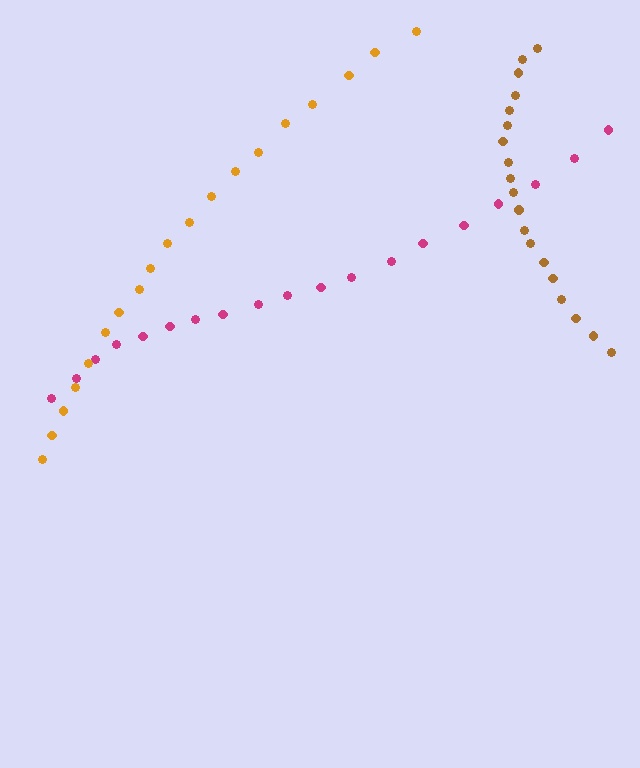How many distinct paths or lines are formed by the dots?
There are 3 distinct paths.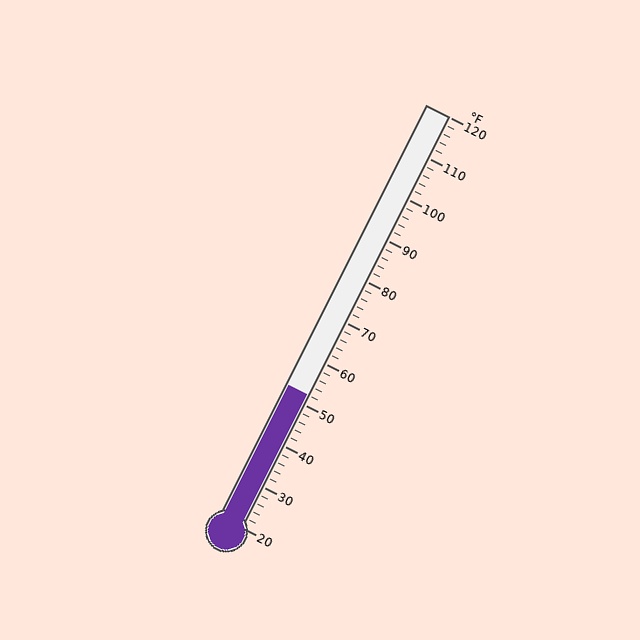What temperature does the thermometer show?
The thermometer shows approximately 52°F.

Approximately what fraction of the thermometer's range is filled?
The thermometer is filled to approximately 30% of its range.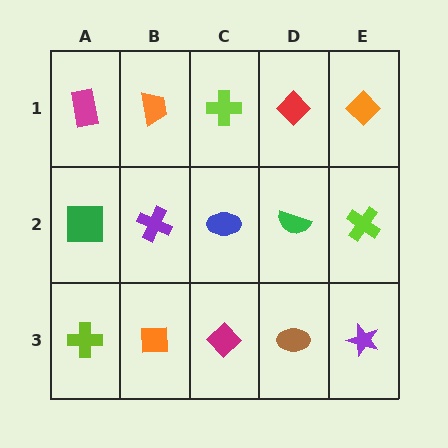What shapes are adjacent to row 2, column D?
A red diamond (row 1, column D), a brown ellipse (row 3, column D), a blue ellipse (row 2, column C), a lime cross (row 2, column E).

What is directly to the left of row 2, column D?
A blue ellipse.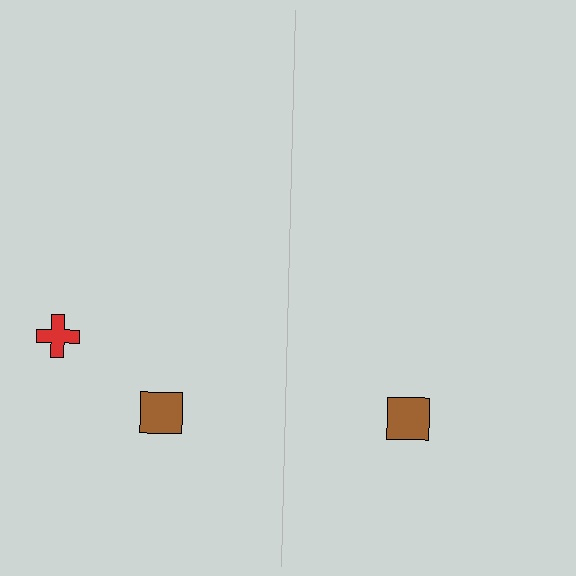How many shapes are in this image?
There are 3 shapes in this image.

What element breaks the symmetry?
A red cross is missing from the right side.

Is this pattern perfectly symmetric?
No, the pattern is not perfectly symmetric. A red cross is missing from the right side.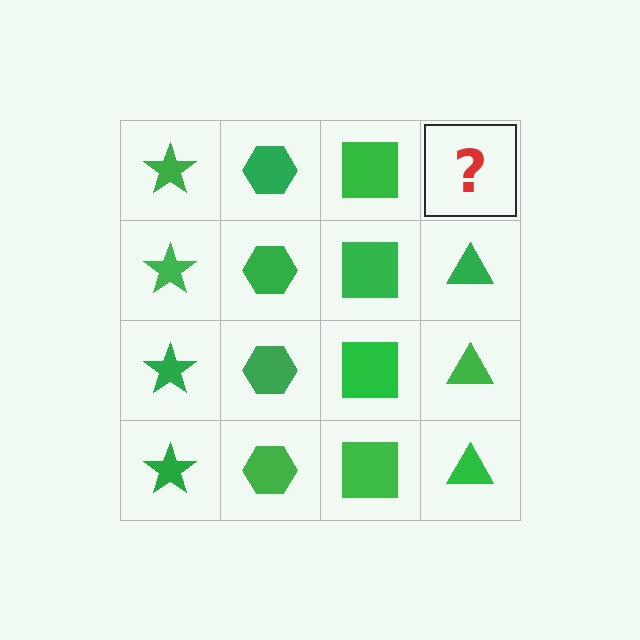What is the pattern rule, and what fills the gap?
The rule is that each column has a consistent shape. The gap should be filled with a green triangle.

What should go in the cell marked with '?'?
The missing cell should contain a green triangle.